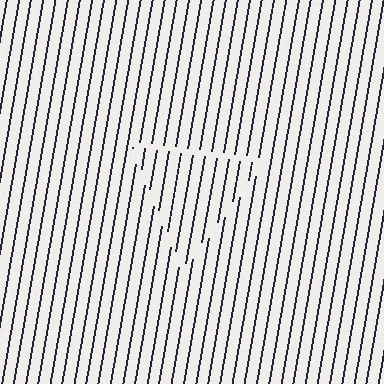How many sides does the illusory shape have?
3 sides — the line-ends trace a triangle.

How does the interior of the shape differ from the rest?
The interior of the shape contains the same grating, shifted by half a period — the contour is defined by the phase discontinuity where line-ends from the inner and outer gratings abut.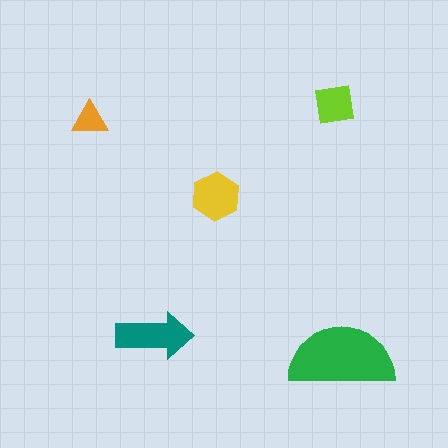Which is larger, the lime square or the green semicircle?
The green semicircle.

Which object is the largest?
The green semicircle.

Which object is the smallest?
The orange triangle.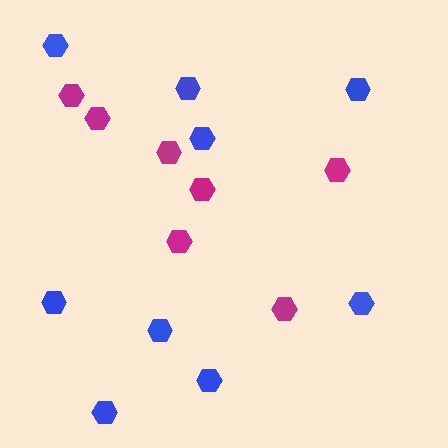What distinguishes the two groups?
There are 2 groups: one group of blue hexagons (9) and one group of magenta hexagons (7).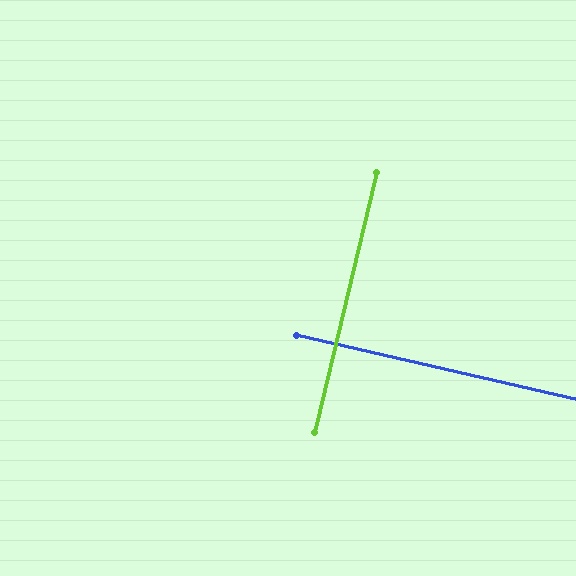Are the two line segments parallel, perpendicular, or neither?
Perpendicular — they meet at approximately 89°.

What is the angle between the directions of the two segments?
Approximately 89 degrees.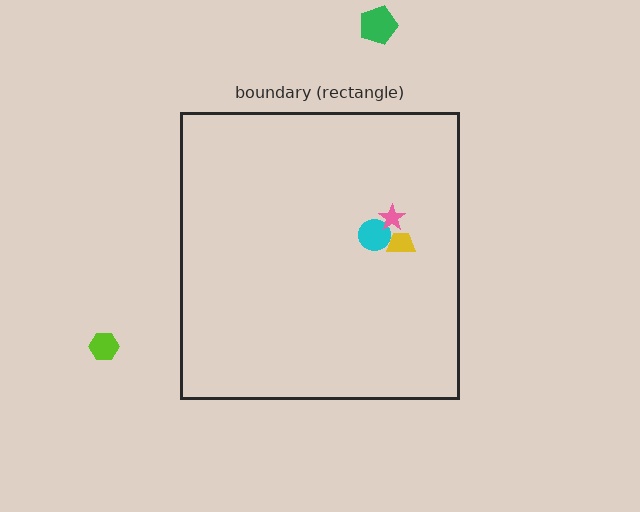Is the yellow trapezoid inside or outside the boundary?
Inside.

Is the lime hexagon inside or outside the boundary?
Outside.